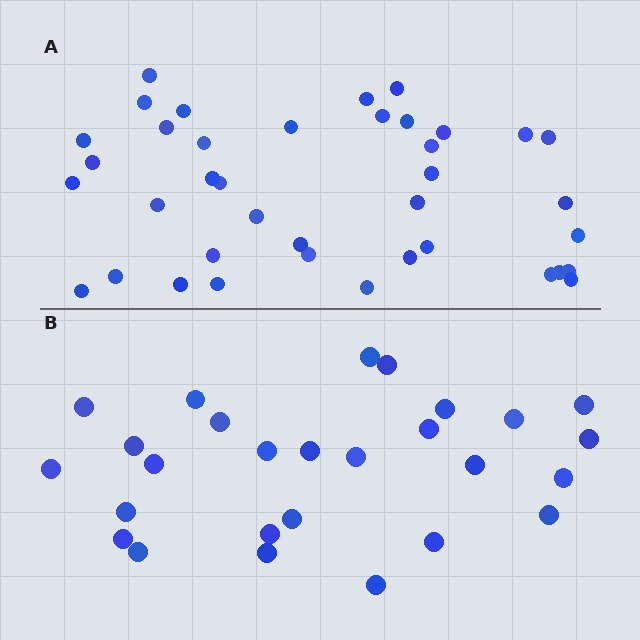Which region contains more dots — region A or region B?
Region A (the top region) has more dots.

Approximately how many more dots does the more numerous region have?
Region A has roughly 12 or so more dots than region B.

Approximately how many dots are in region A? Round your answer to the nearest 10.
About 40 dots. (The exact count is 39, which rounds to 40.)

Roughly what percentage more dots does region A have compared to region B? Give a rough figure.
About 45% more.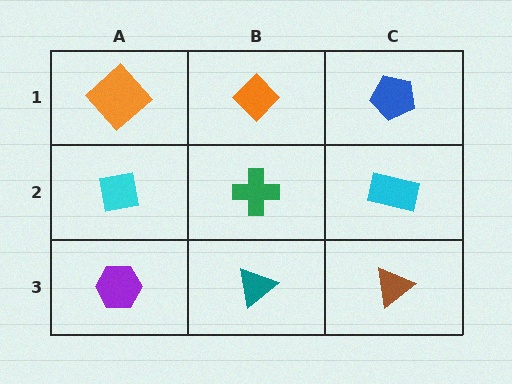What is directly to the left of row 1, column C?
An orange diamond.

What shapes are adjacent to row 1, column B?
A green cross (row 2, column B), an orange diamond (row 1, column A), a blue pentagon (row 1, column C).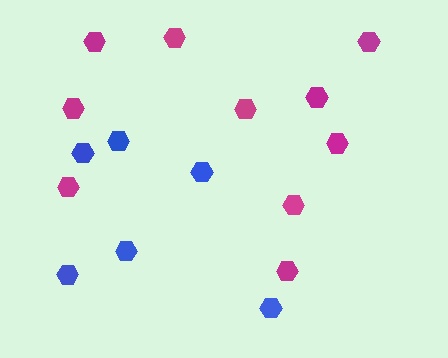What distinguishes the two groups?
There are 2 groups: one group of magenta hexagons (10) and one group of blue hexagons (6).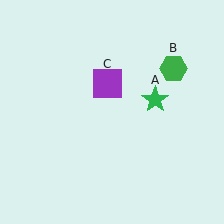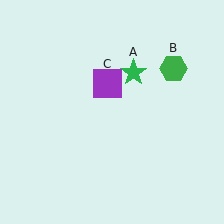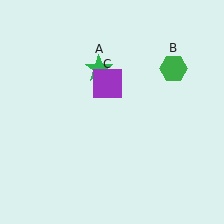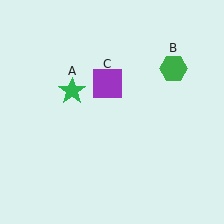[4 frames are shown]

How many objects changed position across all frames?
1 object changed position: green star (object A).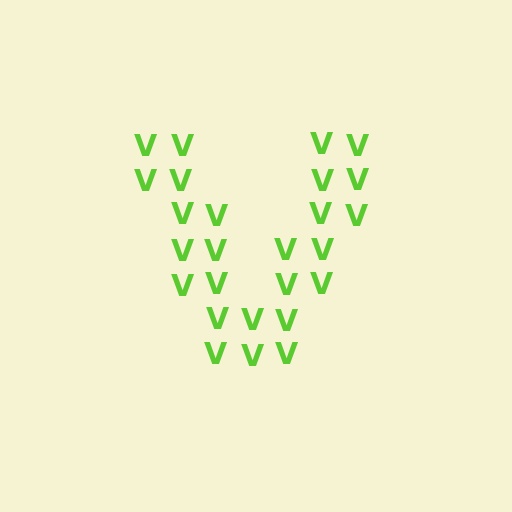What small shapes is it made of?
It is made of small letter V's.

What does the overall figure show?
The overall figure shows the letter V.